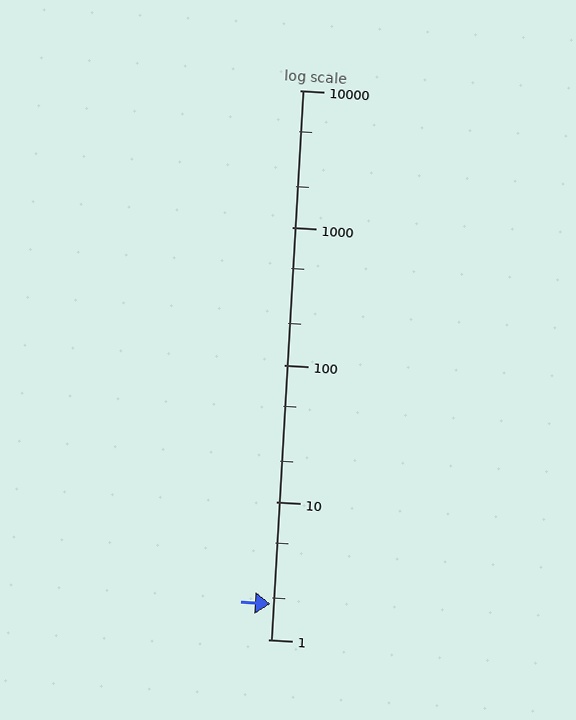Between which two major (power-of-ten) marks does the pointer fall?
The pointer is between 1 and 10.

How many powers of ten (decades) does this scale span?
The scale spans 4 decades, from 1 to 10000.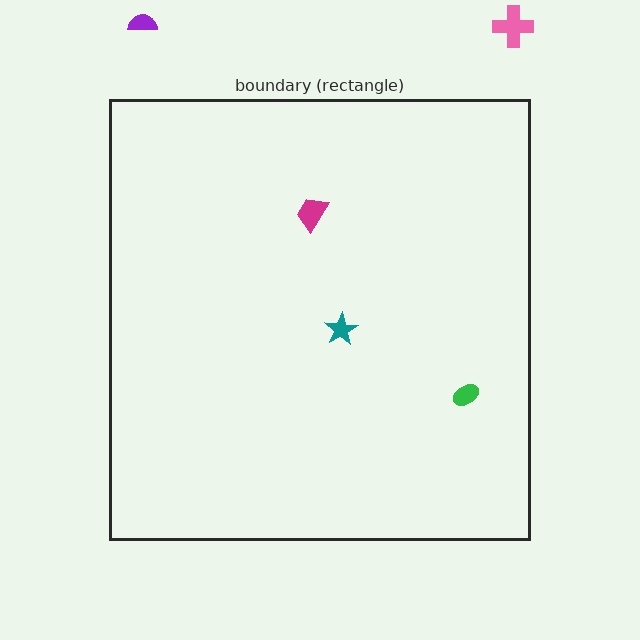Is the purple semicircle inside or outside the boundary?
Outside.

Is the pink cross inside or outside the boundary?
Outside.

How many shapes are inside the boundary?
3 inside, 2 outside.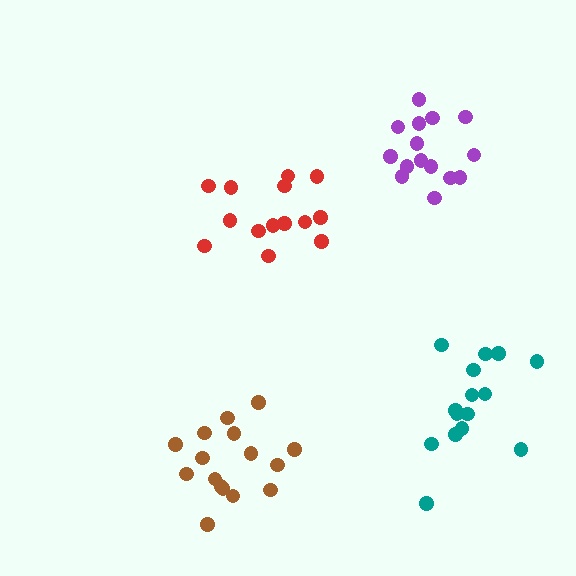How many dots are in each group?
Group 1: 15 dots, Group 2: 14 dots, Group 3: 16 dots, Group 4: 15 dots (60 total).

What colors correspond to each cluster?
The clusters are colored: teal, red, brown, purple.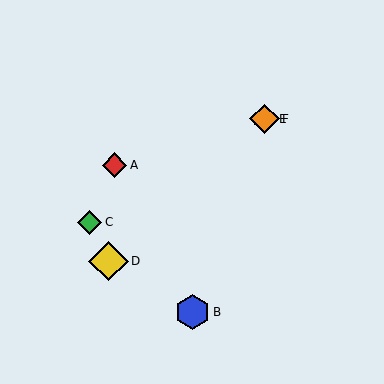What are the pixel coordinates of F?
Object F is at (265, 119).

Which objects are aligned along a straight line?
Objects C, E, F are aligned along a straight line.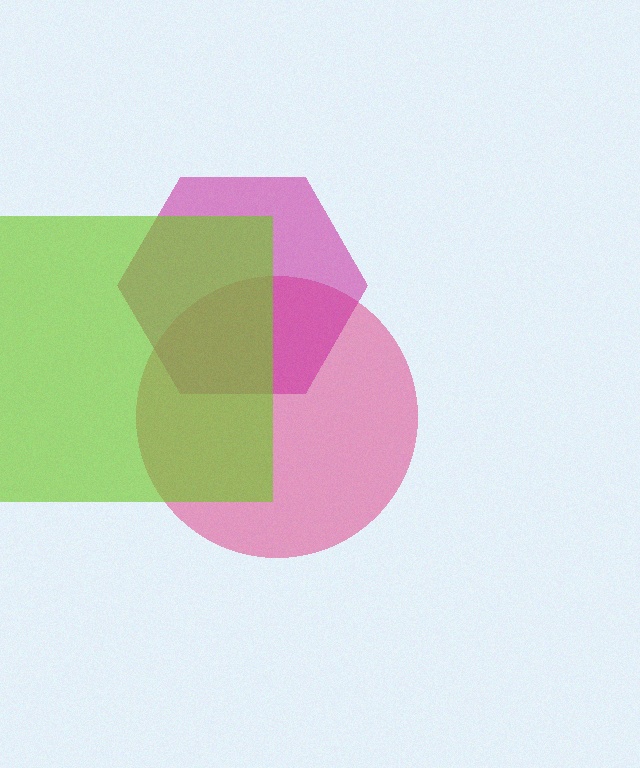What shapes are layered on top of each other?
The layered shapes are: a pink circle, a magenta hexagon, a lime square.